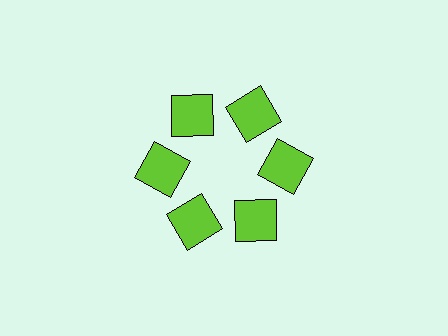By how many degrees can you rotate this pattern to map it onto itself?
The pattern maps onto itself every 60 degrees of rotation.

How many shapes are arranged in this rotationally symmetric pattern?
There are 6 shapes, arranged in 6 groups of 1.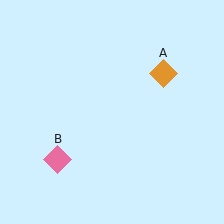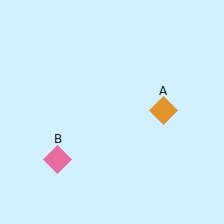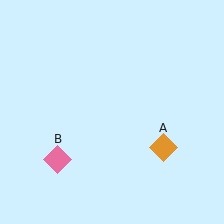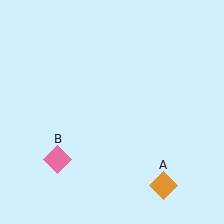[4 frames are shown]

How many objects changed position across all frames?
1 object changed position: orange diamond (object A).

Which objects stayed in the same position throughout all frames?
Pink diamond (object B) remained stationary.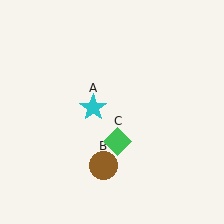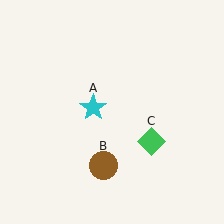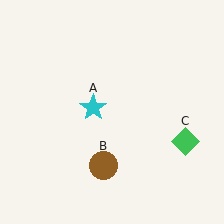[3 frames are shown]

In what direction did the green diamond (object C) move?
The green diamond (object C) moved right.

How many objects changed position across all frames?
1 object changed position: green diamond (object C).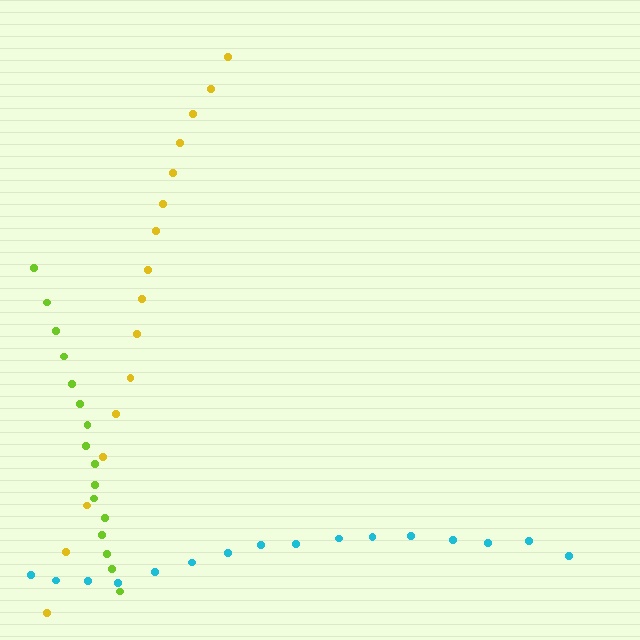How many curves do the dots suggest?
There are 3 distinct paths.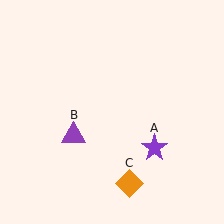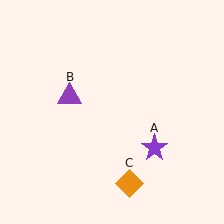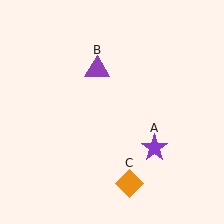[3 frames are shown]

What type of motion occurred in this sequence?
The purple triangle (object B) rotated clockwise around the center of the scene.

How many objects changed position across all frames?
1 object changed position: purple triangle (object B).